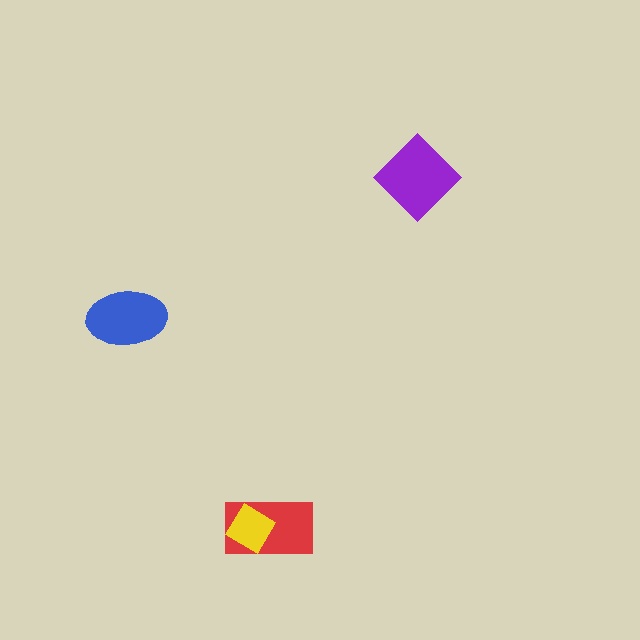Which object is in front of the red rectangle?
The yellow diamond is in front of the red rectangle.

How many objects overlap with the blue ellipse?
0 objects overlap with the blue ellipse.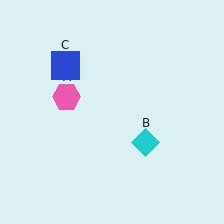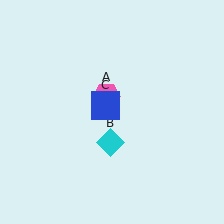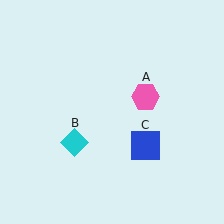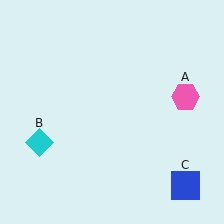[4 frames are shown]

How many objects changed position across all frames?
3 objects changed position: pink hexagon (object A), cyan diamond (object B), blue square (object C).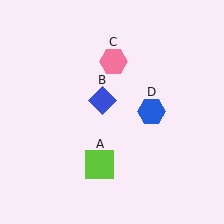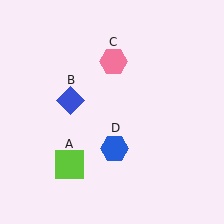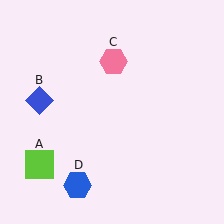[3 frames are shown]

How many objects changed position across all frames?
3 objects changed position: lime square (object A), blue diamond (object B), blue hexagon (object D).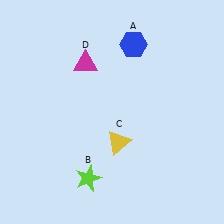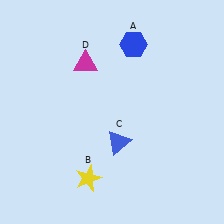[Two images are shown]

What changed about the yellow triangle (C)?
In Image 1, C is yellow. In Image 2, it changed to blue.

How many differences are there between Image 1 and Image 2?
There are 2 differences between the two images.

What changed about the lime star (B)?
In Image 1, B is lime. In Image 2, it changed to yellow.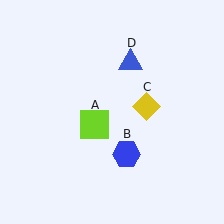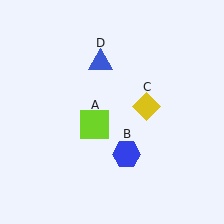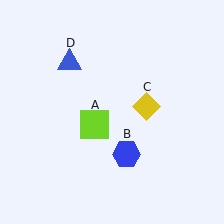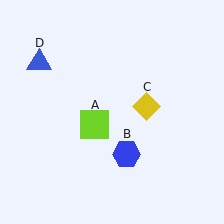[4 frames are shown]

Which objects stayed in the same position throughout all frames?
Lime square (object A) and blue hexagon (object B) and yellow diamond (object C) remained stationary.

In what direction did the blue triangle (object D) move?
The blue triangle (object D) moved left.